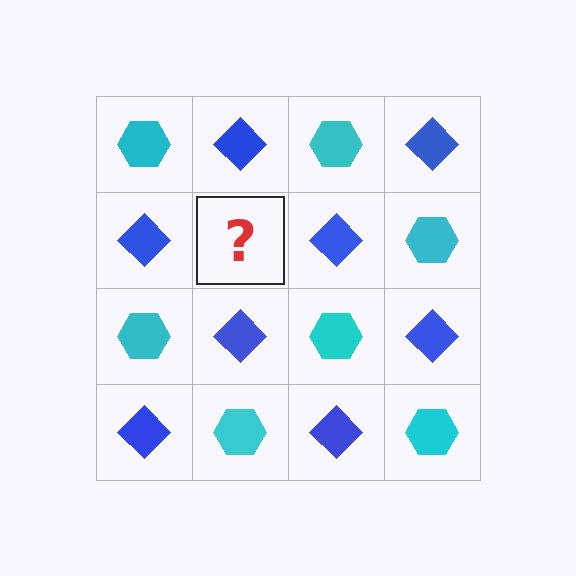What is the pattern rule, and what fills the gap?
The rule is that it alternates cyan hexagon and blue diamond in a checkerboard pattern. The gap should be filled with a cyan hexagon.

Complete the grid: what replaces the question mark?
The question mark should be replaced with a cyan hexagon.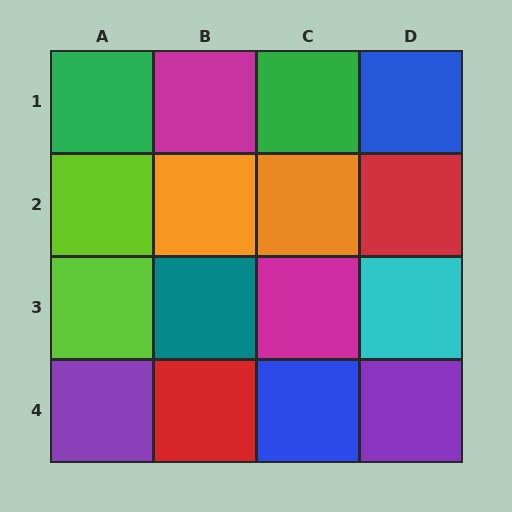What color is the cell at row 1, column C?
Green.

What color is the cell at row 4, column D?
Purple.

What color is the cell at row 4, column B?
Red.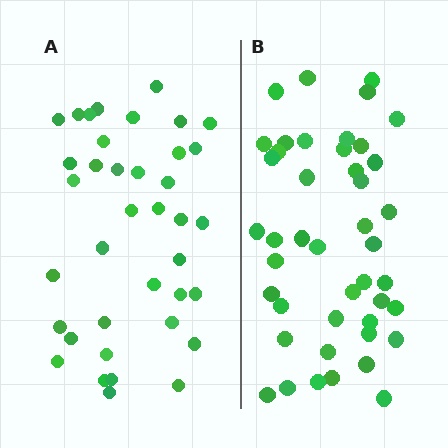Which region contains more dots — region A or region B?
Region B (the right region) has more dots.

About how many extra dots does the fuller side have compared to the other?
Region B has about 6 more dots than region A.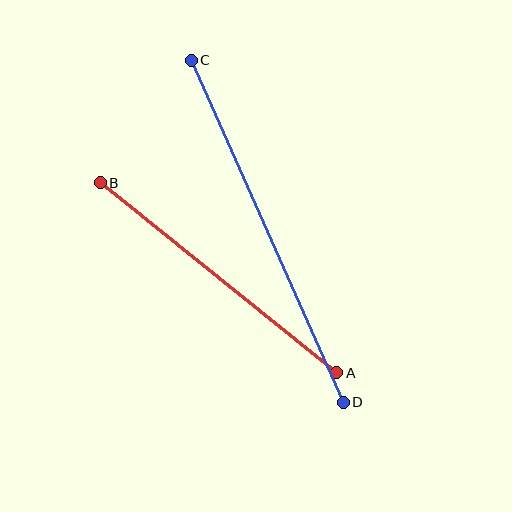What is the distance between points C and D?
The distance is approximately 374 pixels.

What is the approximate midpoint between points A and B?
The midpoint is at approximately (219, 278) pixels.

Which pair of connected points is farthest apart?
Points C and D are farthest apart.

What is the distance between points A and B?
The distance is approximately 303 pixels.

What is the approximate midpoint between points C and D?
The midpoint is at approximately (267, 231) pixels.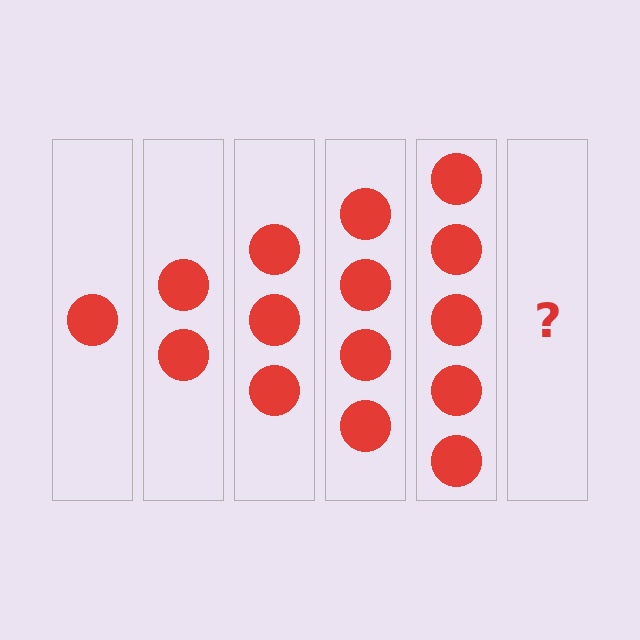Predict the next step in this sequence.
The next step is 6 circles.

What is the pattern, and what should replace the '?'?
The pattern is that each step adds one more circle. The '?' should be 6 circles.